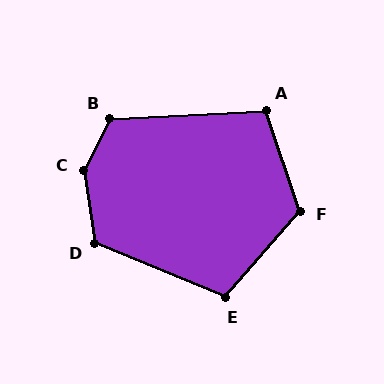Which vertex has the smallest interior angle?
A, at approximately 106 degrees.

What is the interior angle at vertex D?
Approximately 120 degrees (obtuse).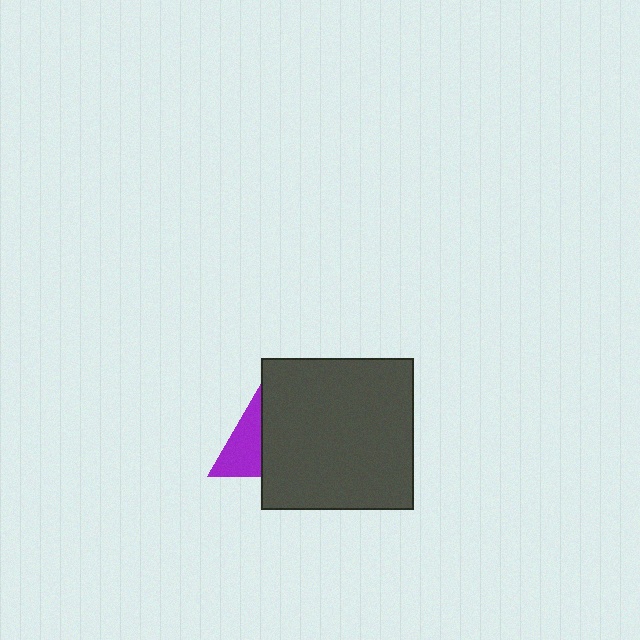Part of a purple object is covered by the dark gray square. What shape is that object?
It is a triangle.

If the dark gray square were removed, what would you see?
You would see the complete purple triangle.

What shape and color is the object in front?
The object in front is a dark gray square.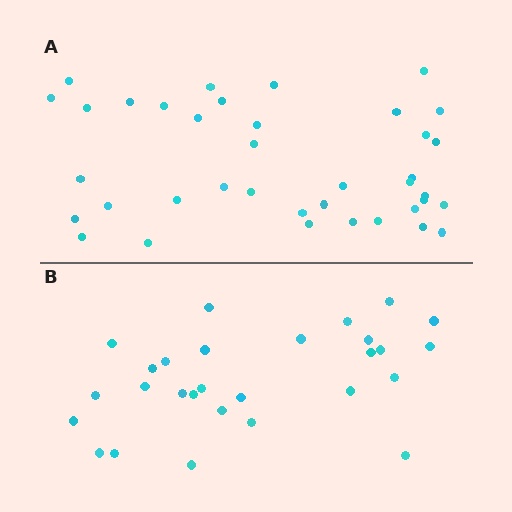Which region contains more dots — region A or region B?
Region A (the top region) has more dots.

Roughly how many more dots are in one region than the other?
Region A has roughly 10 or so more dots than region B.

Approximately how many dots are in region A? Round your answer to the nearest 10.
About 40 dots. (The exact count is 38, which rounds to 40.)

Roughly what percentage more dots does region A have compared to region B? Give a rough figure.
About 35% more.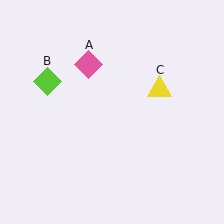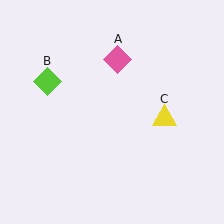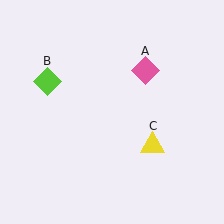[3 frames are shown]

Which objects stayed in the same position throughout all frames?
Lime diamond (object B) remained stationary.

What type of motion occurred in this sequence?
The pink diamond (object A), yellow triangle (object C) rotated clockwise around the center of the scene.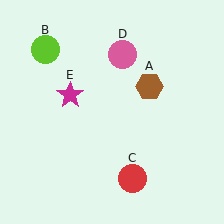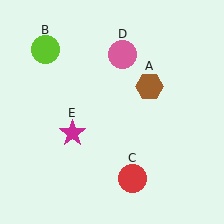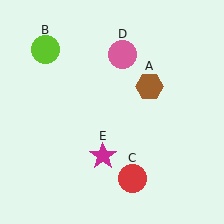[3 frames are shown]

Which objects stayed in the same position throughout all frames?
Brown hexagon (object A) and lime circle (object B) and red circle (object C) and pink circle (object D) remained stationary.